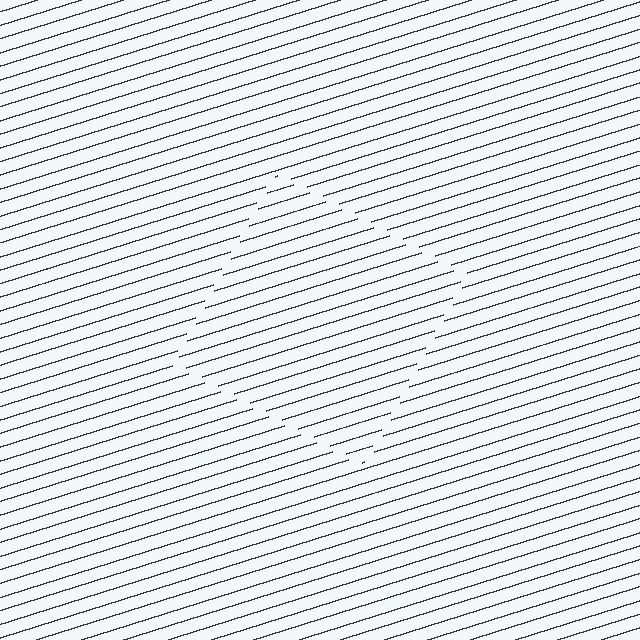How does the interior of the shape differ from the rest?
The interior of the shape contains the same grating, shifted by half a period — the contour is defined by the phase discontinuity where line-ends from the inner and outer gratings abut.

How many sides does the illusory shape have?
4 sides — the line-ends trace a square.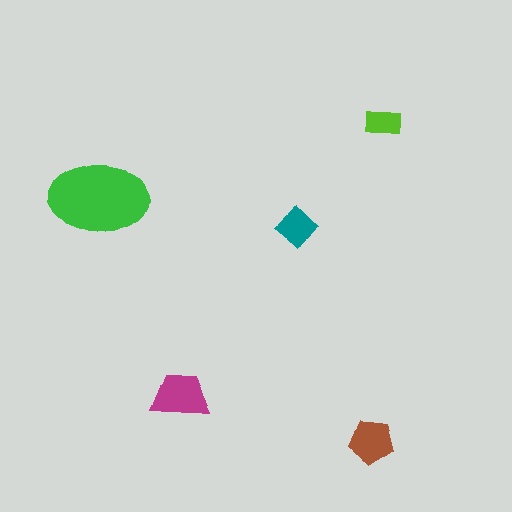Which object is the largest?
The green ellipse.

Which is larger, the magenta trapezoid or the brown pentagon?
The magenta trapezoid.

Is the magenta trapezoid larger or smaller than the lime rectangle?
Larger.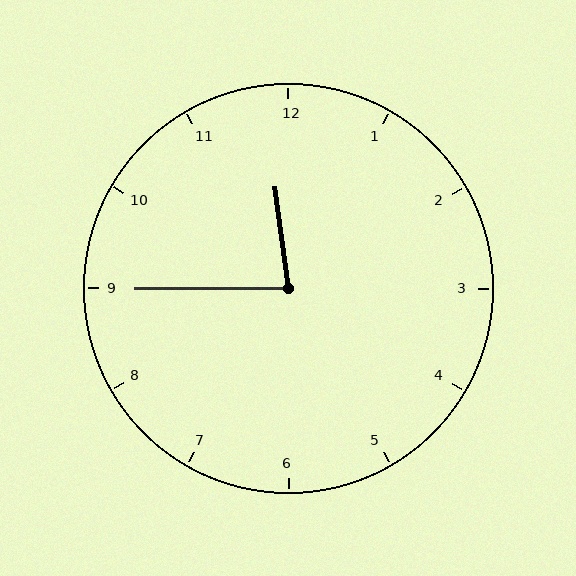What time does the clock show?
11:45.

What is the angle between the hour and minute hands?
Approximately 82 degrees.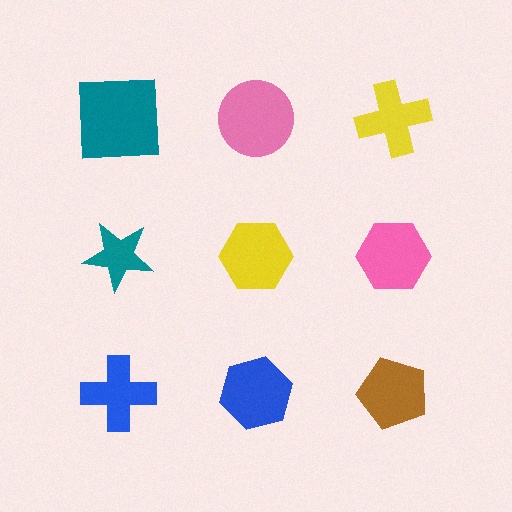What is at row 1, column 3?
A yellow cross.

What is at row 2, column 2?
A yellow hexagon.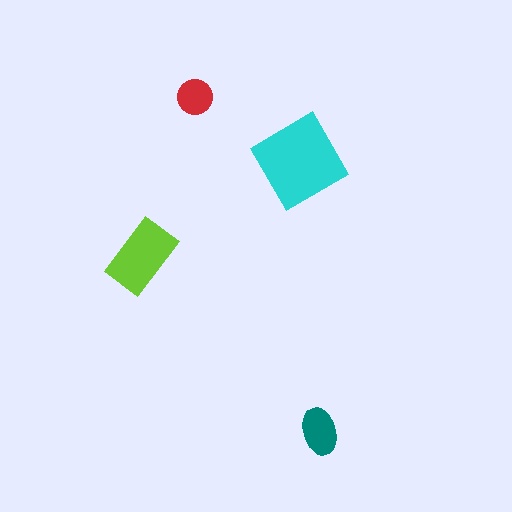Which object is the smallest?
The red circle.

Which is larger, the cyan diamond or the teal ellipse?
The cyan diamond.